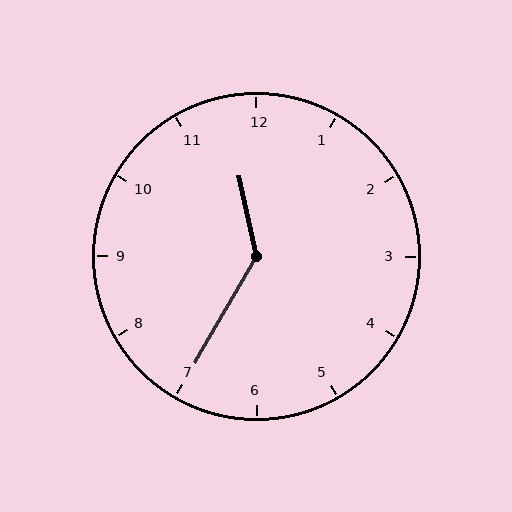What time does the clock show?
11:35.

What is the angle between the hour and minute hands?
Approximately 138 degrees.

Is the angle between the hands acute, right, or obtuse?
It is obtuse.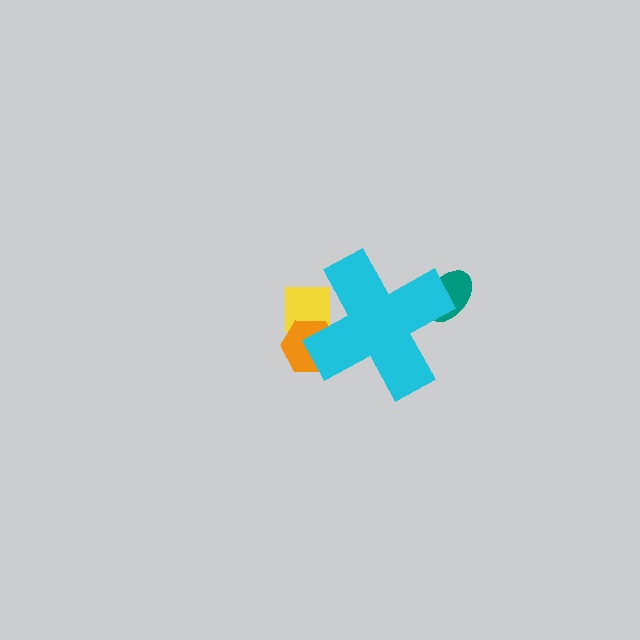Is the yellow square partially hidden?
Yes, the yellow square is partially hidden behind the cyan cross.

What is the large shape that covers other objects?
A cyan cross.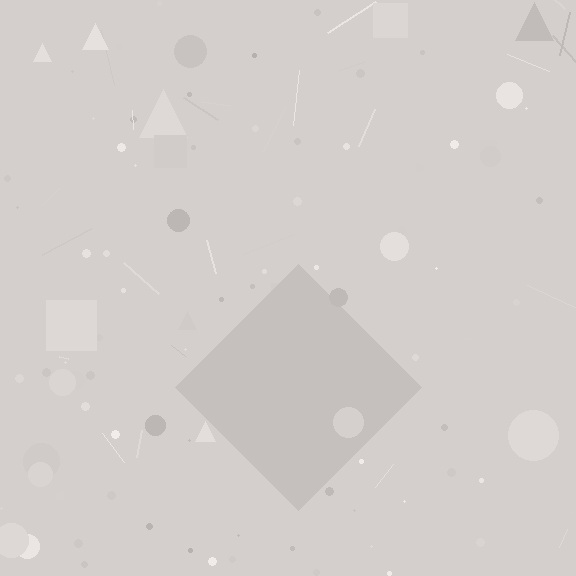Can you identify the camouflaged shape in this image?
The camouflaged shape is a diamond.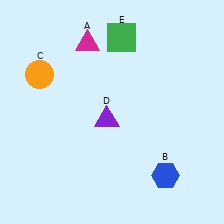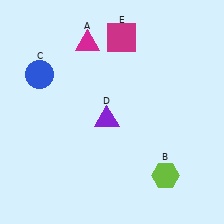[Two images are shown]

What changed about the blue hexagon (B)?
In Image 1, B is blue. In Image 2, it changed to lime.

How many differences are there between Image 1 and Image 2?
There are 3 differences between the two images.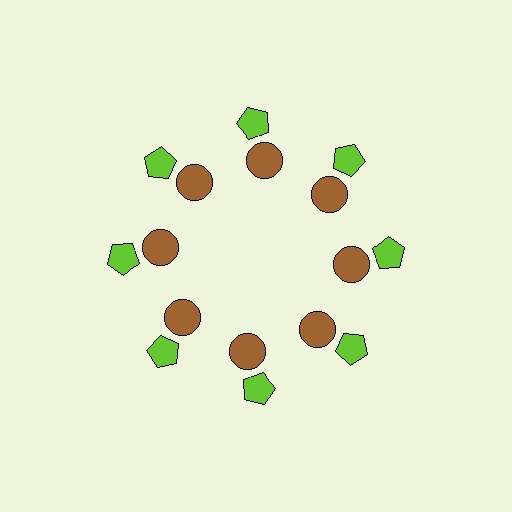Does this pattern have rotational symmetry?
Yes, this pattern has 8-fold rotational symmetry. It looks the same after rotating 45 degrees around the center.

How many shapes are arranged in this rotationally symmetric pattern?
There are 16 shapes, arranged in 8 groups of 2.